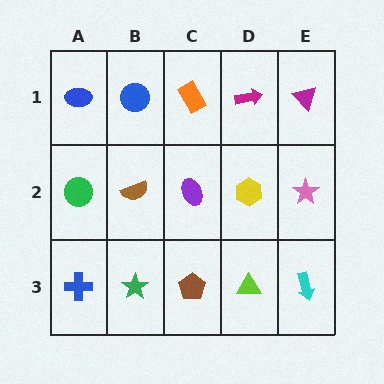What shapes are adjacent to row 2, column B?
A blue circle (row 1, column B), a green star (row 3, column B), a green circle (row 2, column A), a purple ellipse (row 2, column C).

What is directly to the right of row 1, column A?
A blue circle.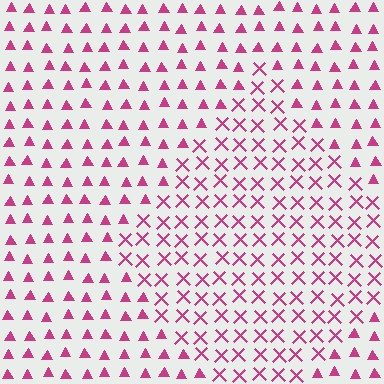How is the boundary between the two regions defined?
The boundary is defined by a change in element shape: X marks inside vs. triangles outside. All elements share the same color and spacing.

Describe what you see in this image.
The image is filled with small magenta elements arranged in a uniform grid. A diamond-shaped region contains X marks, while the surrounding area contains triangles. The boundary is defined purely by the change in element shape.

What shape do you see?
I see a diamond.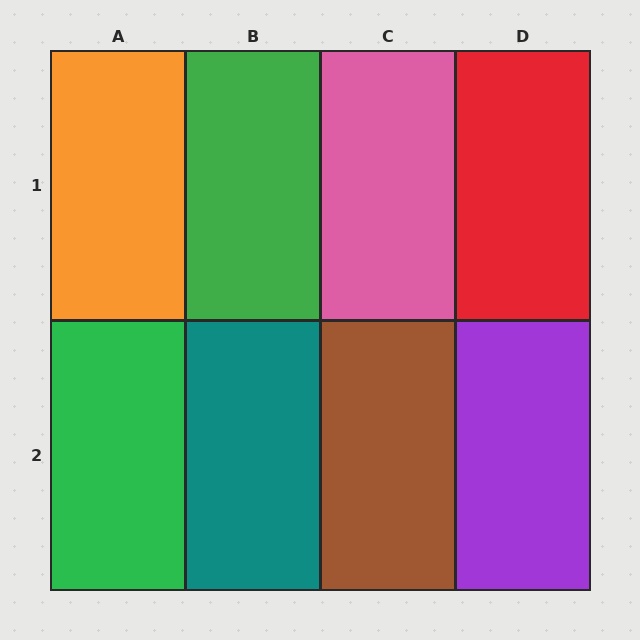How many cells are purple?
1 cell is purple.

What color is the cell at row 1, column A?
Orange.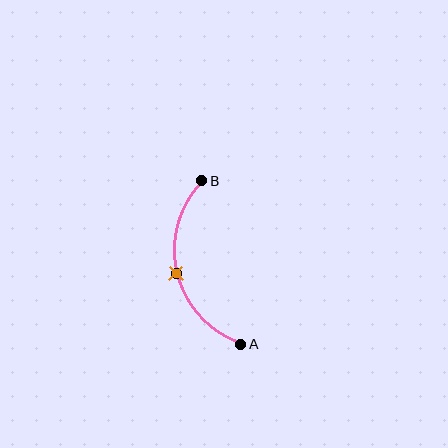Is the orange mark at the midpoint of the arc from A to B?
Yes. The orange mark lies on the arc at equal arc-length from both A and B — it is the arc midpoint.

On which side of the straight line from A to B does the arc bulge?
The arc bulges to the left of the straight line connecting A and B.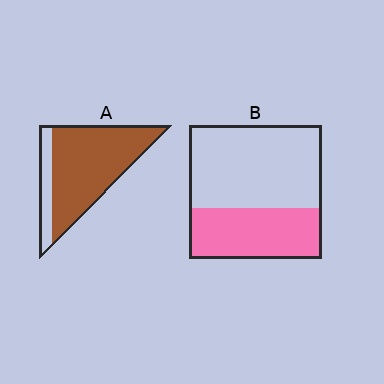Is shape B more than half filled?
No.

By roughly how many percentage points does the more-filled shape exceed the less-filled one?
By roughly 45 percentage points (A over B).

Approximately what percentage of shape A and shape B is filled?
A is approximately 80% and B is approximately 40%.